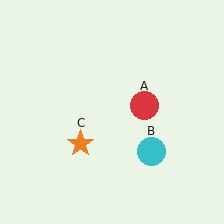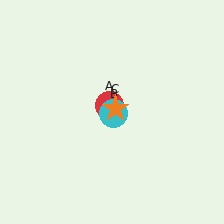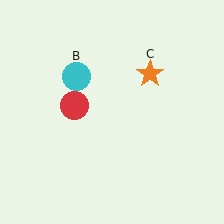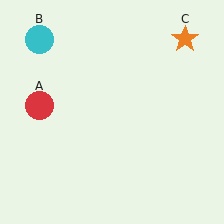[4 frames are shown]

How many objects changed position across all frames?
3 objects changed position: red circle (object A), cyan circle (object B), orange star (object C).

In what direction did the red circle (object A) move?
The red circle (object A) moved left.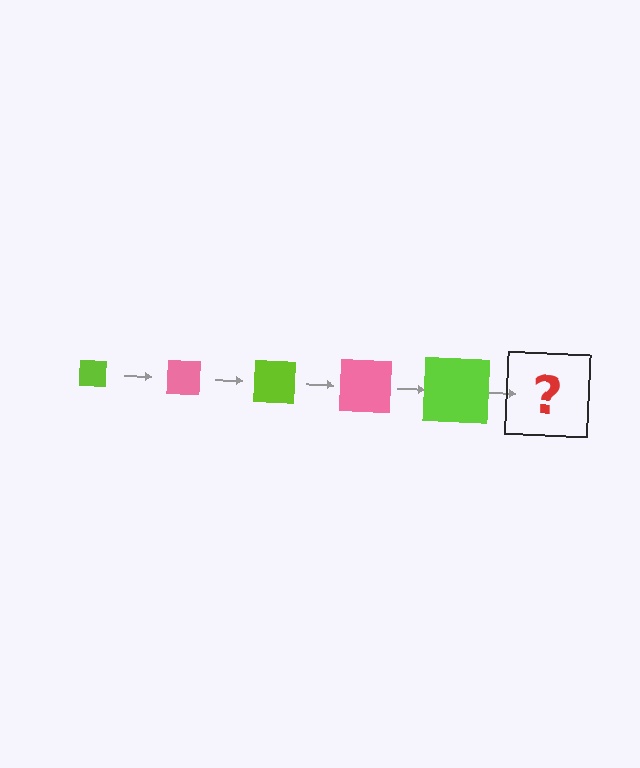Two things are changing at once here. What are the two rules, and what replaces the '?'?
The two rules are that the square grows larger each step and the color cycles through lime and pink. The '?' should be a pink square, larger than the previous one.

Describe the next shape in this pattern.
It should be a pink square, larger than the previous one.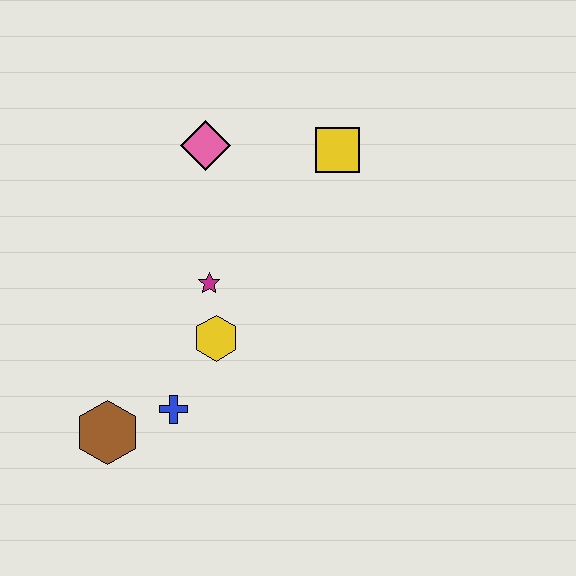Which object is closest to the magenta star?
The yellow hexagon is closest to the magenta star.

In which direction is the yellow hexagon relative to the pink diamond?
The yellow hexagon is below the pink diamond.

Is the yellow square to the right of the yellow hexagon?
Yes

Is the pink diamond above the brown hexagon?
Yes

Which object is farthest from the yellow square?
The brown hexagon is farthest from the yellow square.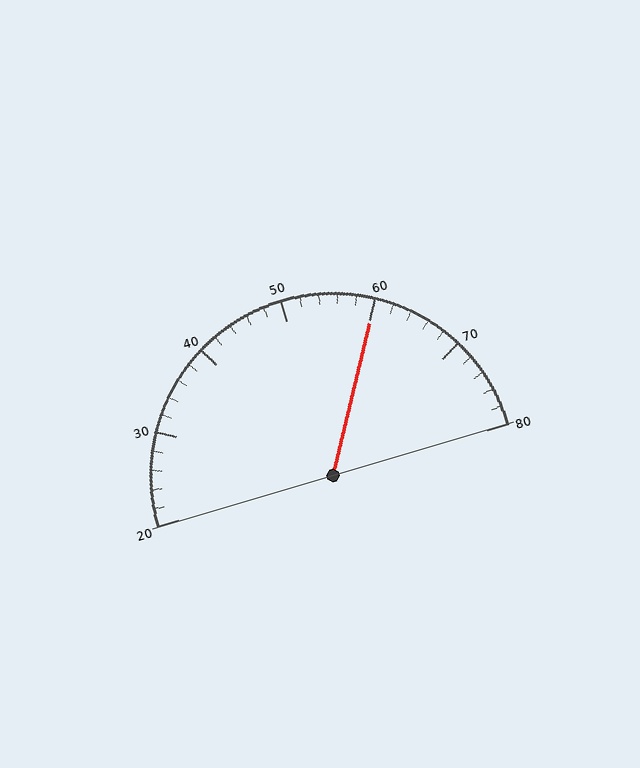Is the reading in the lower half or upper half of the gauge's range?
The reading is in the upper half of the range (20 to 80).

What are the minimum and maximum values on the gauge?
The gauge ranges from 20 to 80.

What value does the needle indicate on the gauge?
The needle indicates approximately 60.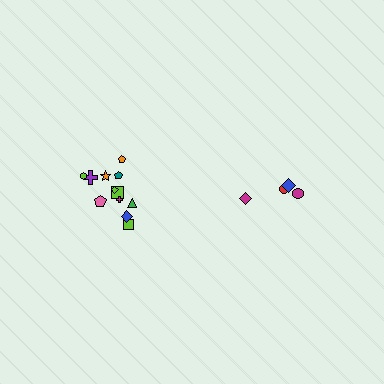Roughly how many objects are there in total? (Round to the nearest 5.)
Roughly 15 objects in total.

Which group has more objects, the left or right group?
The left group.